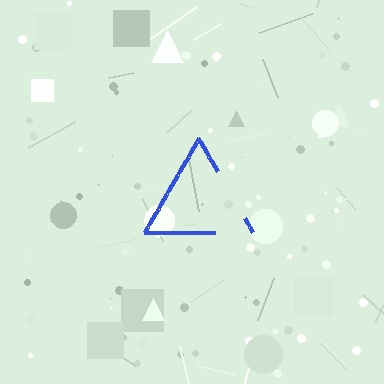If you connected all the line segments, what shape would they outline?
They would outline a triangle.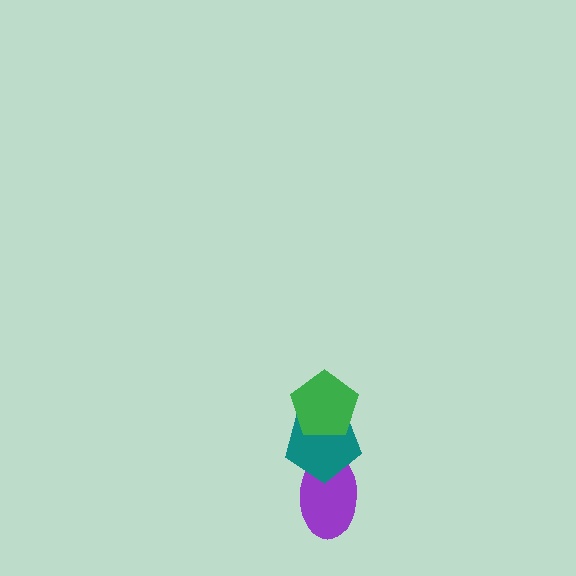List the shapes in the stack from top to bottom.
From top to bottom: the green pentagon, the teal pentagon, the purple ellipse.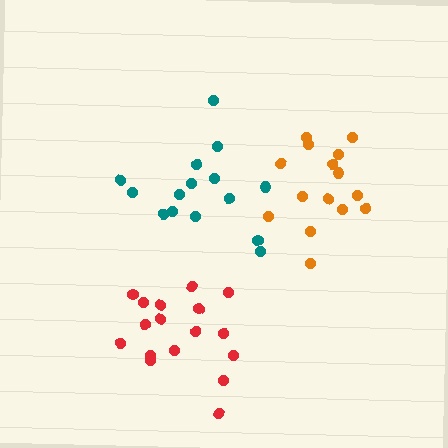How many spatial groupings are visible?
There are 3 spatial groupings.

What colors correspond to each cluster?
The clusters are colored: orange, teal, red.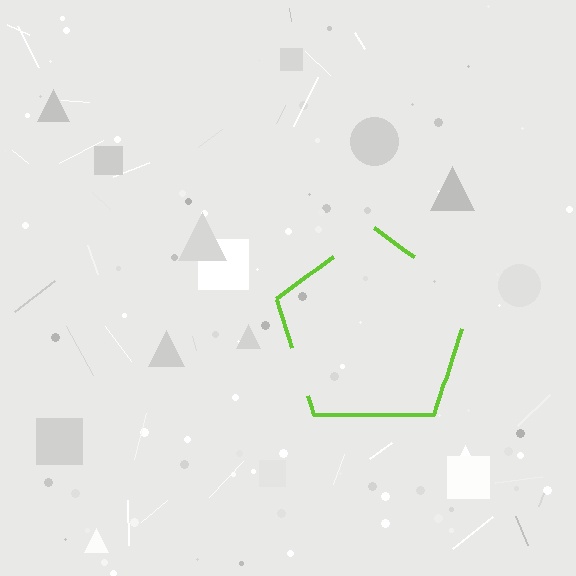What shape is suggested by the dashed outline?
The dashed outline suggests a pentagon.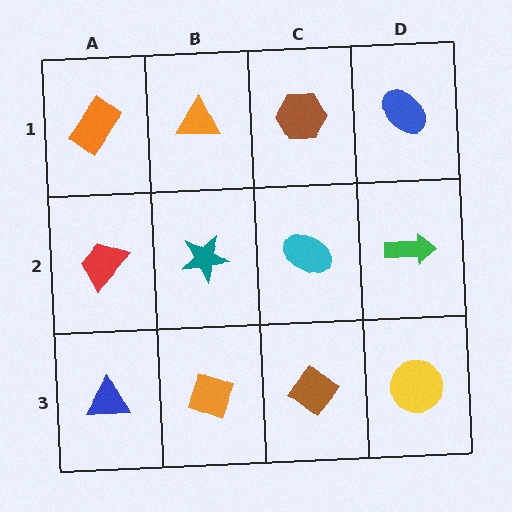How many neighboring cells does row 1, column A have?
2.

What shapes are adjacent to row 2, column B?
An orange triangle (row 1, column B), an orange diamond (row 3, column B), a red trapezoid (row 2, column A), a cyan ellipse (row 2, column C).